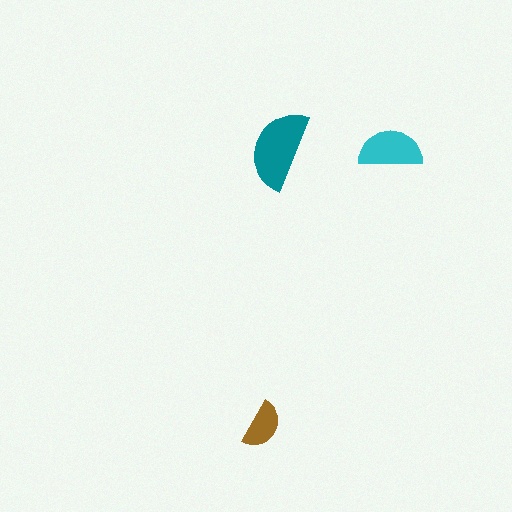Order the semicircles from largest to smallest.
the teal one, the cyan one, the brown one.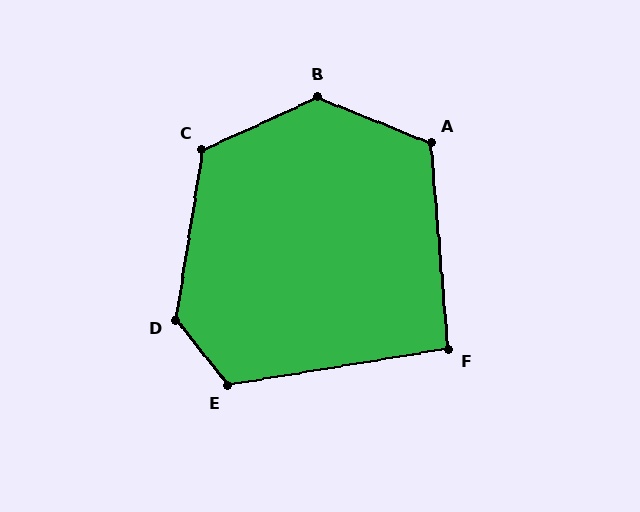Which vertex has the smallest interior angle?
F, at approximately 95 degrees.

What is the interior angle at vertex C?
Approximately 123 degrees (obtuse).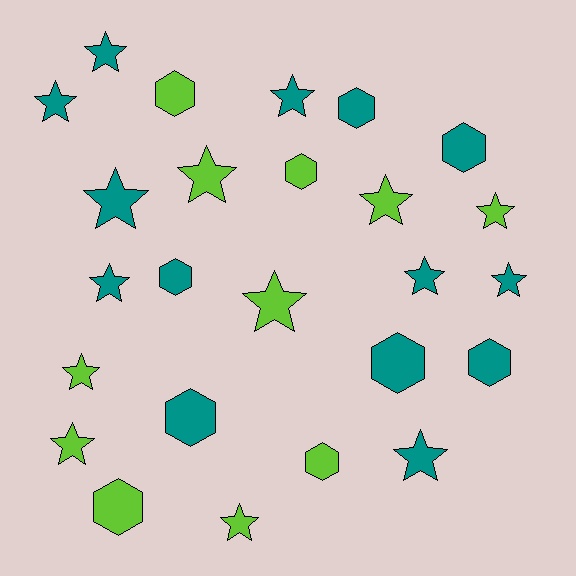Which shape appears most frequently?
Star, with 15 objects.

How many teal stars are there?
There are 8 teal stars.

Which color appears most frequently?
Teal, with 14 objects.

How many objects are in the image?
There are 25 objects.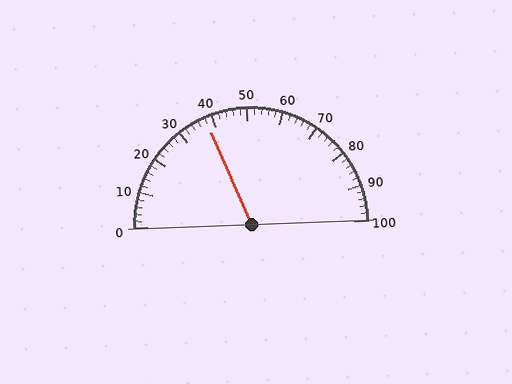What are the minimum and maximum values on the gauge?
The gauge ranges from 0 to 100.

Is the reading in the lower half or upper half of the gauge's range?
The reading is in the lower half of the range (0 to 100).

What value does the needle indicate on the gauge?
The needle indicates approximately 38.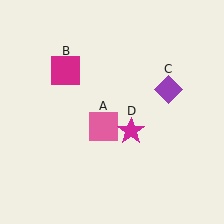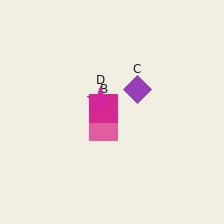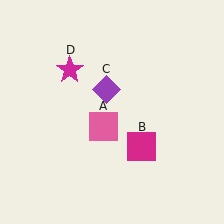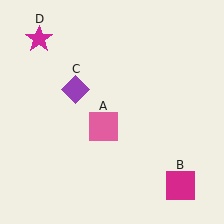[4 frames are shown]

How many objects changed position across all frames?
3 objects changed position: magenta square (object B), purple diamond (object C), magenta star (object D).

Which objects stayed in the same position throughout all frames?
Pink square (object A) remained stationary.